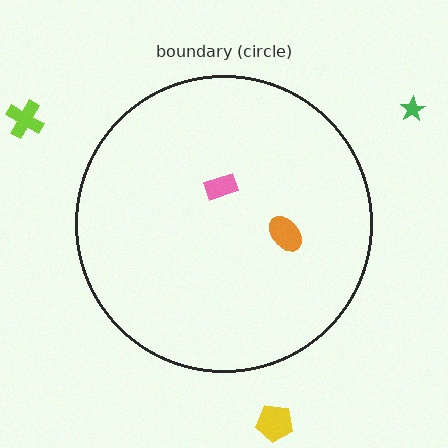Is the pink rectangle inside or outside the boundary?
Inside.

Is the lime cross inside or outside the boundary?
Outside.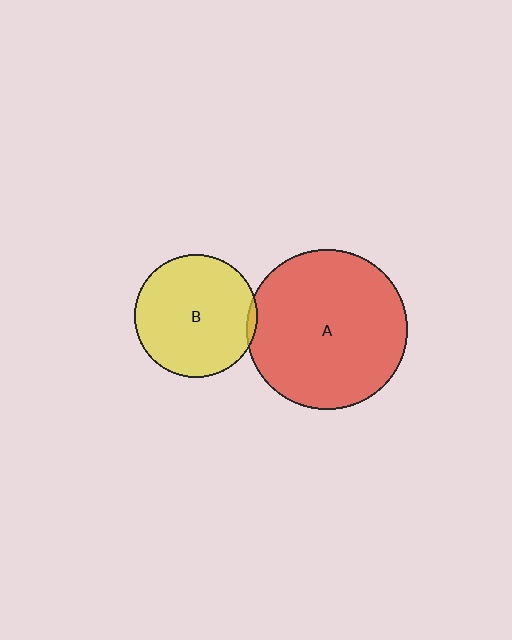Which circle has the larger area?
Circle A (red).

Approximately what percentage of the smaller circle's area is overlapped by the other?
Approximately 5%.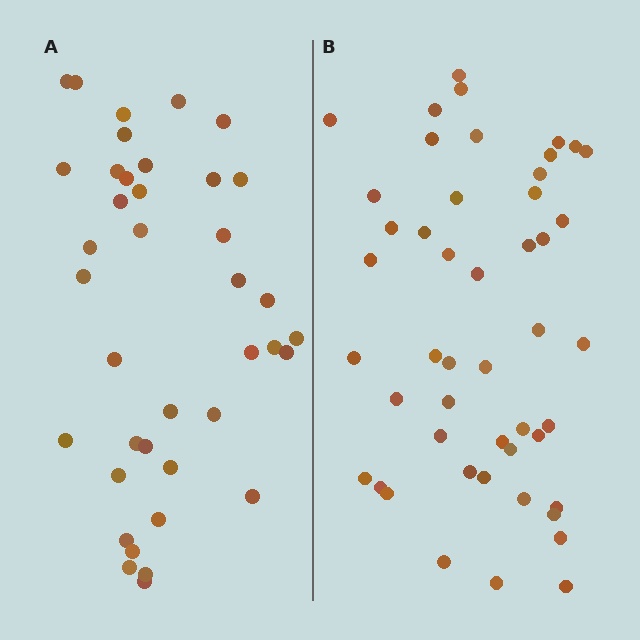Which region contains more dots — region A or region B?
Region B (the right region) has more dots.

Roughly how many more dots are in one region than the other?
Region B has roughly 8 or so more dots than region A.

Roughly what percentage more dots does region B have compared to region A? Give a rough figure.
About 25% more.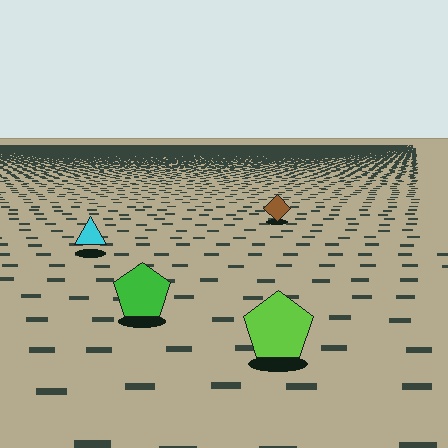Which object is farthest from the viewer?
The brown diamond is farthest from the viewer. It appears smaller and the ground texture around it is denser.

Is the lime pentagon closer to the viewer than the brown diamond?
Yes. The lime pentagon is closer — you can tell from the texture gradient: the ground texture is coarser near it.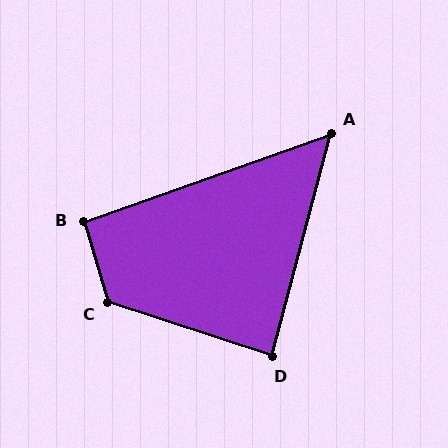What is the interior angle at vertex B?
Approximately 93 degrees (approximately right).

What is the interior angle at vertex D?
Approximately 87 degrees (approximately right).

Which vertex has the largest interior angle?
C, at approximately 125 degrees.